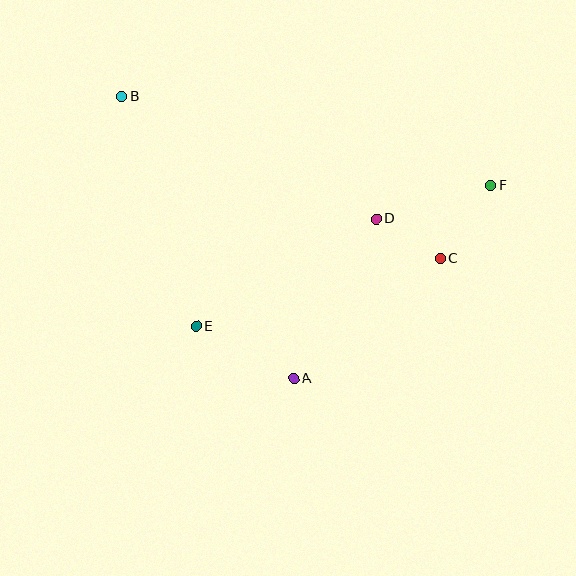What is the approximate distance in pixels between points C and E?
The distance between C and E is approximately 253 pixels.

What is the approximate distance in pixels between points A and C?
The distance between A and C is approximately 189 pixels.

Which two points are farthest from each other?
Points B and F are farthest from each other.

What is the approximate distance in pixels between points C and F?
The distance between C and F is approximately 89 pixels.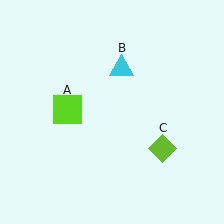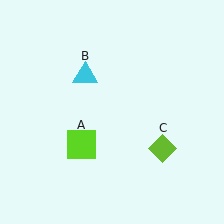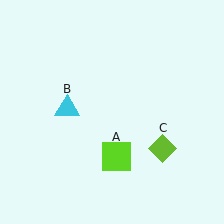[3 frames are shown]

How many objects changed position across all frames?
2 objects changed position: lime square (object A), cyan triangle (object B).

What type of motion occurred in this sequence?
The lime square (object A), cyan triangle (object B) rotated counterclockwise around the center of the scene.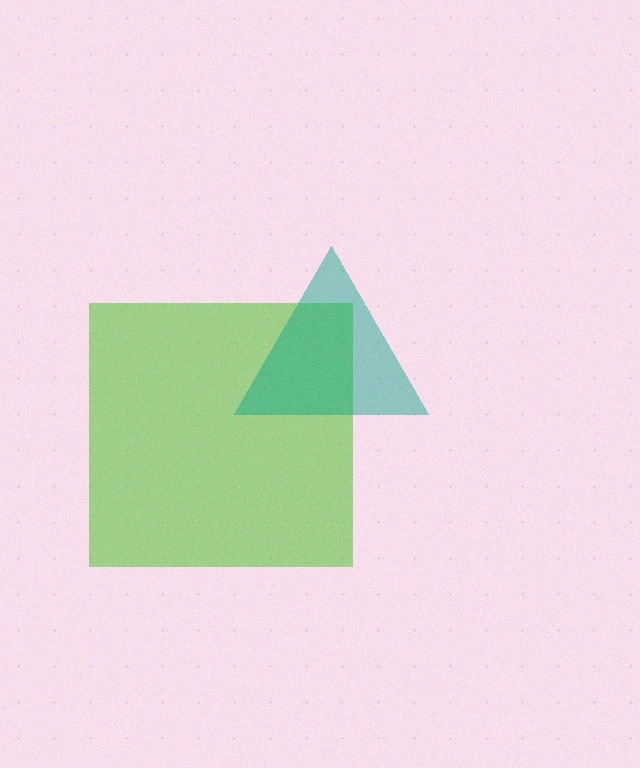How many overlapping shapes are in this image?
There are 2 overlapping shapes in the image.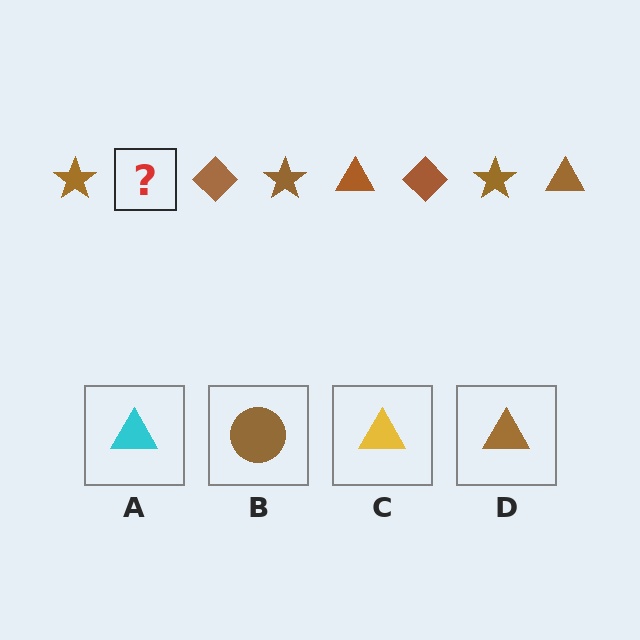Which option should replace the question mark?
Option D.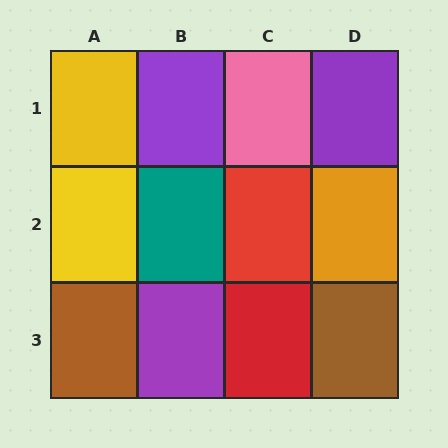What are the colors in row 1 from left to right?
Yellow, purple, pink, purple.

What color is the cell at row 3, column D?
Brown.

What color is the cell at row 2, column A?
Yellow.